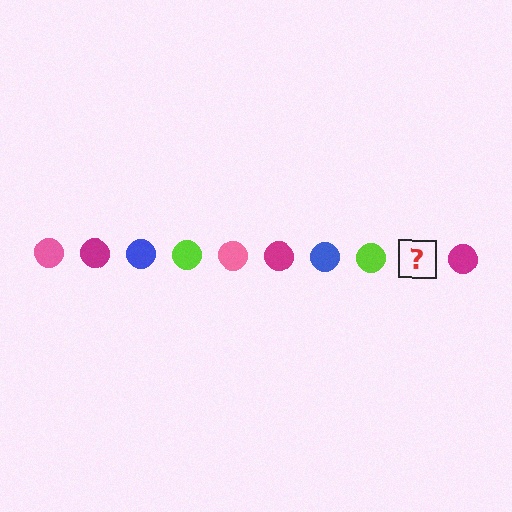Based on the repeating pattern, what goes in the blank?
The blank should be a pink circle.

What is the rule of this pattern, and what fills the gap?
The rule is that the pattern cycles through pink, magenta, blue, lime circles. The gap should be filled with a pink circle.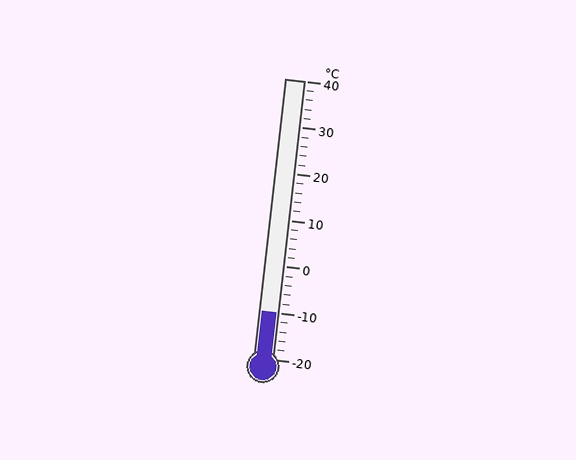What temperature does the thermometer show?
The thermometer shows approximately -10°C.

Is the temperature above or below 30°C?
The temperature is below 30°C.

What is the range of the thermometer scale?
The thermometer scale ranges from -20°C to 40°C.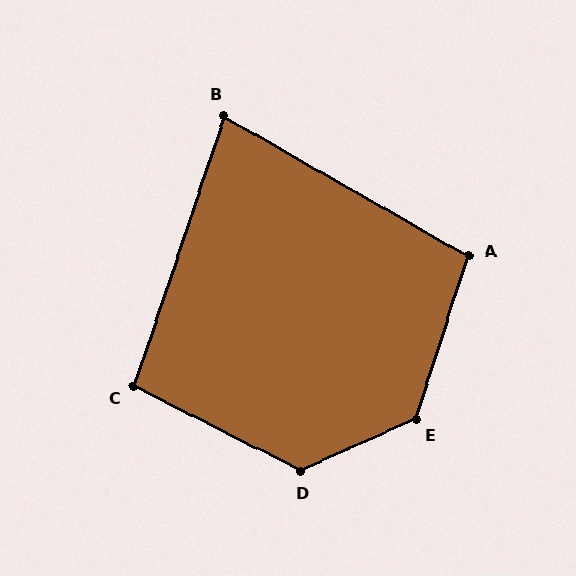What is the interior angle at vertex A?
Approximately 102 degrees (obtuse).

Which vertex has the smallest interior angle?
B, at approximately 79 degrees.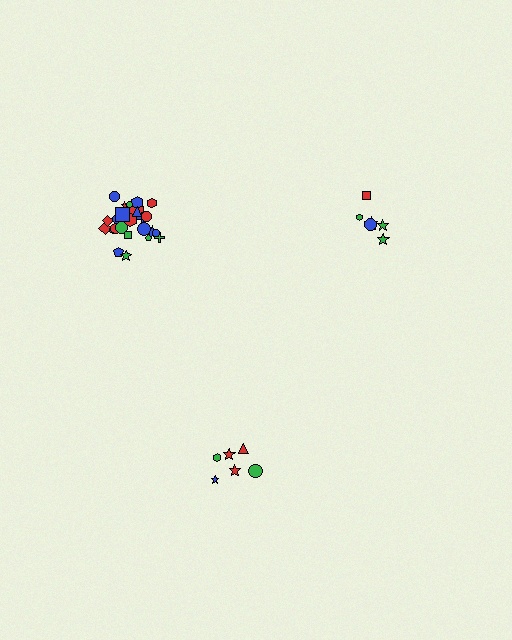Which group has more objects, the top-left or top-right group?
The top-left group.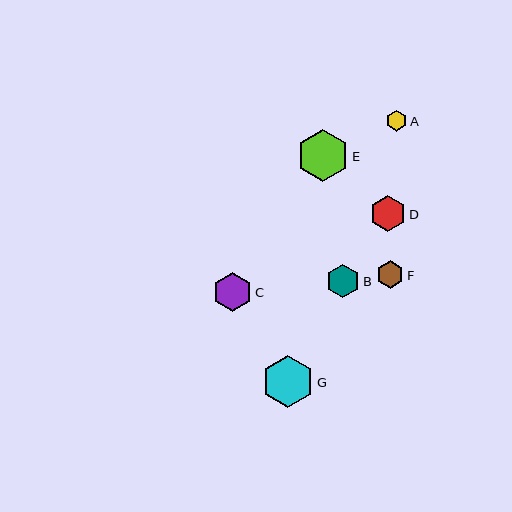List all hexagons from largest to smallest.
From largest to smallest: E, G, C, D, B, F, A.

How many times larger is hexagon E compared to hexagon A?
Hexagon E is approximately 2.5 times the size of hexagon A.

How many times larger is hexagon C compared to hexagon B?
Hexagon C is approximately 1.2 times the size of hexagon B.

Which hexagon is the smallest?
Hexagon A is the smallest with a size of approximately 21 pixels.